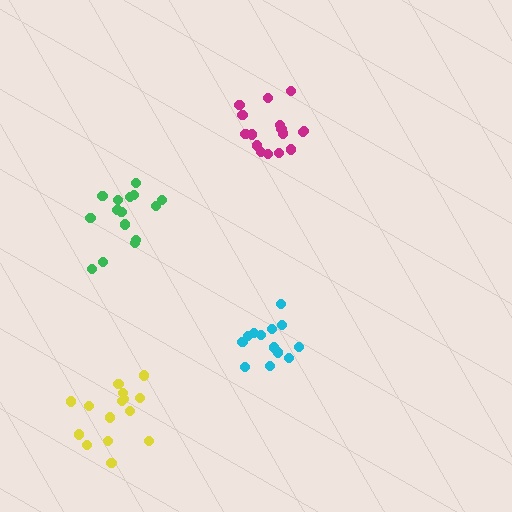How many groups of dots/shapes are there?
There are 4 groups.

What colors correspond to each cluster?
The clusters are colored: yellow, cyan, green, magenta.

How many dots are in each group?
Group 1: 15 dots, Group 2: 13 dots, Group 3: 15 dots, Group 4: 16 dots (59 total).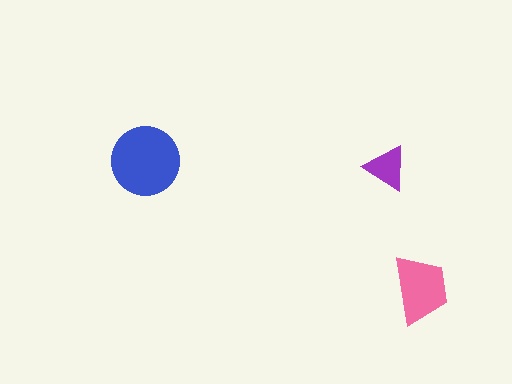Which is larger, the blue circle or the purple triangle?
The blue circle.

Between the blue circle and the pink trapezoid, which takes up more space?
The blue circle.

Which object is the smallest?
The purple triangle.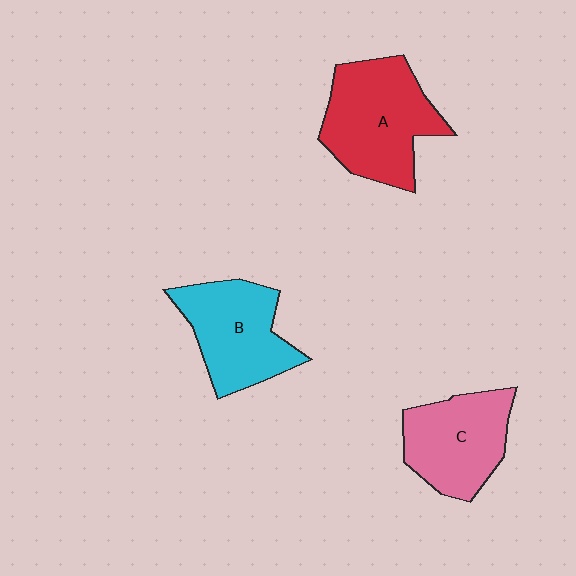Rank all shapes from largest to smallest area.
From largest to smallest: A (red), B (cyan), C (pink).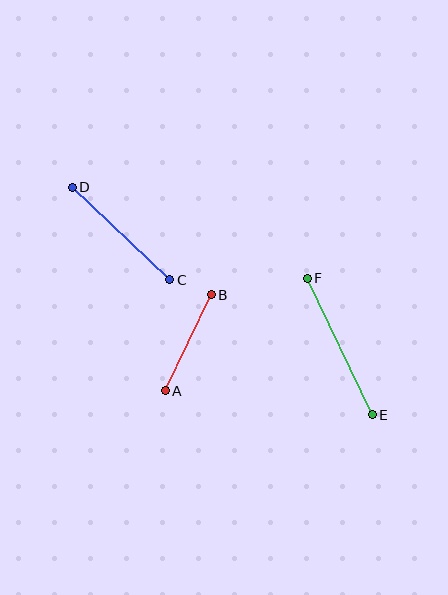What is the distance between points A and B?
The distance is approximately 106 pixels.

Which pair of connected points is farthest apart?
Points E and F are farthest apart.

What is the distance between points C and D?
The distance is approximately 134 pixels.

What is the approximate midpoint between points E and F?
The midpoint is at approximately (340, 346) pixels.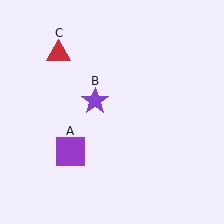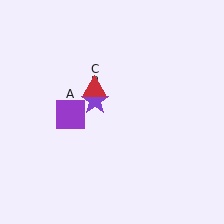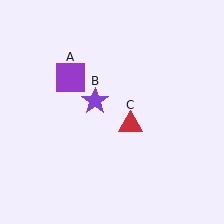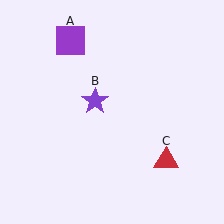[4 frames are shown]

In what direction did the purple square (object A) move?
The purple square (object A) moved up.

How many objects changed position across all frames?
2 objects changed position: purple square (object A), red triangle (object C).